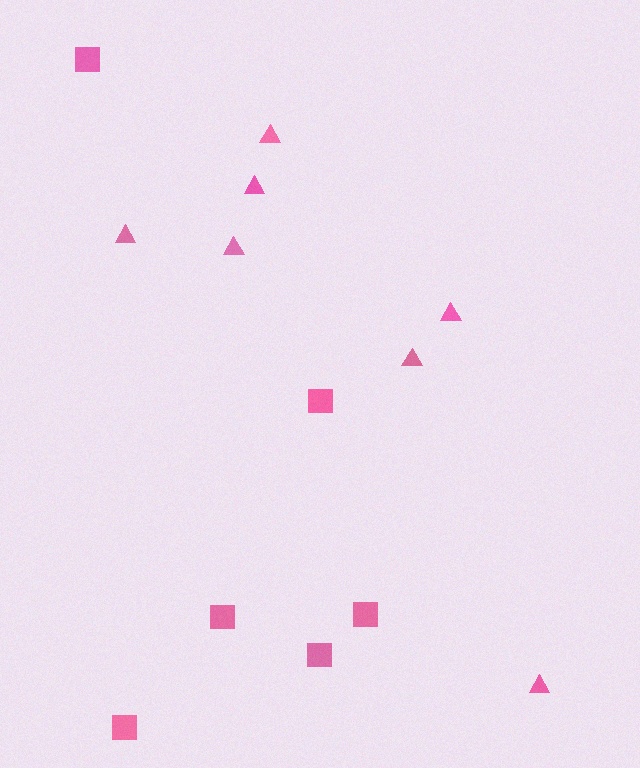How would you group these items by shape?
There are 2 groups: one group of squares (6) and one group of triangles (7).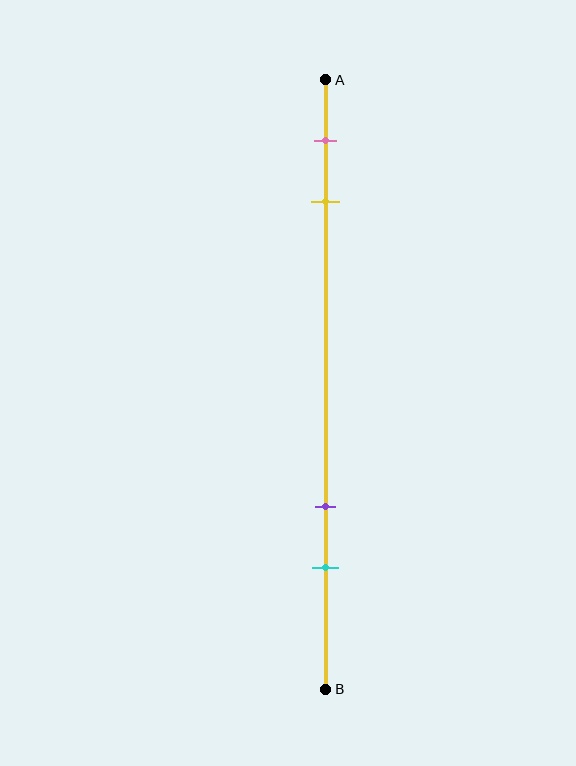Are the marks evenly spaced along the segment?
No, the marks are not evenly spaced.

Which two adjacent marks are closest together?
The pink and yellow marks are the closest adjacent pair.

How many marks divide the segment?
There are 4 marks dividing the segment.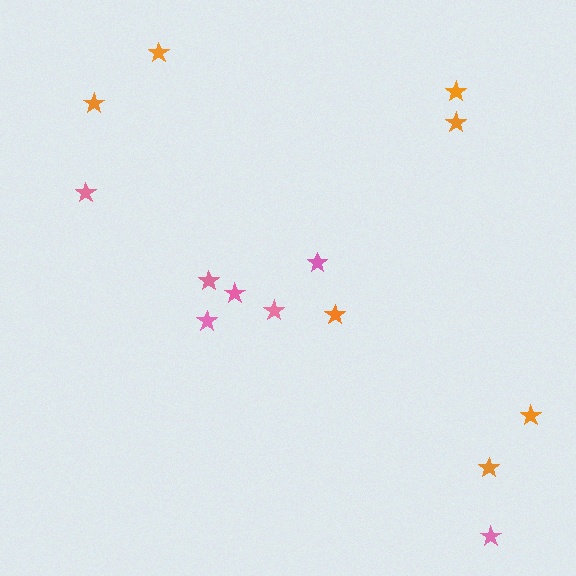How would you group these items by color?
There are 2 groups: one group of orange stars (7) and one group of pink stars (7).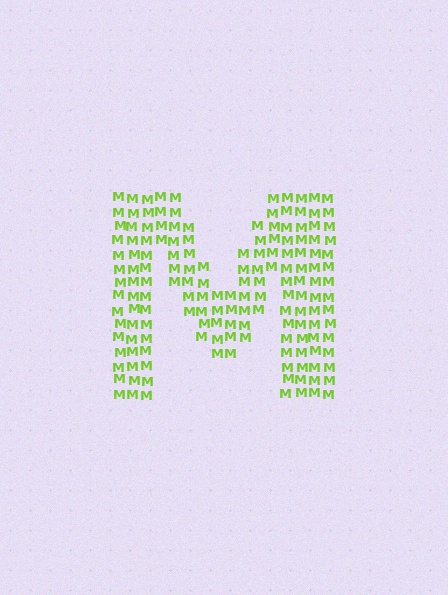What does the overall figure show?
The overall figure shows the letter M.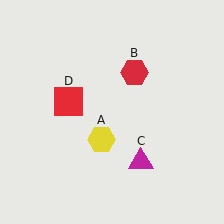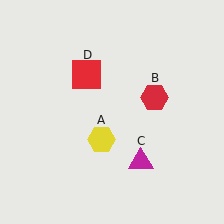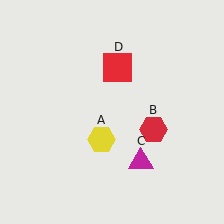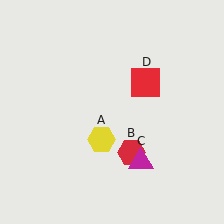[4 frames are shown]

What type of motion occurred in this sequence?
The red hexagon (object B), red square (object D) rotated clockwise around the center of the scene.